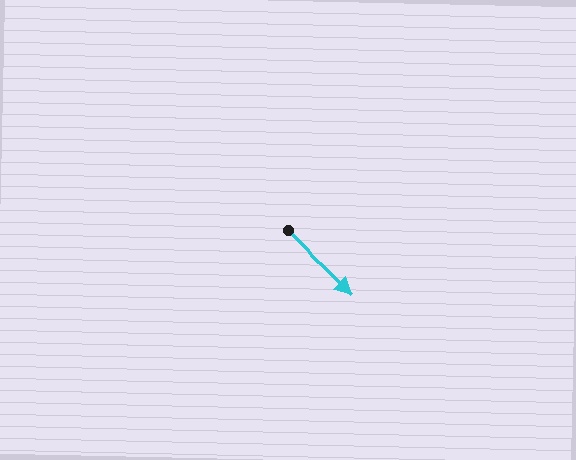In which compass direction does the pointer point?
Southeast.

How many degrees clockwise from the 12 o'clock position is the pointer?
Approximately 135 degrees.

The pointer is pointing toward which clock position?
Roughly 4 o'clock.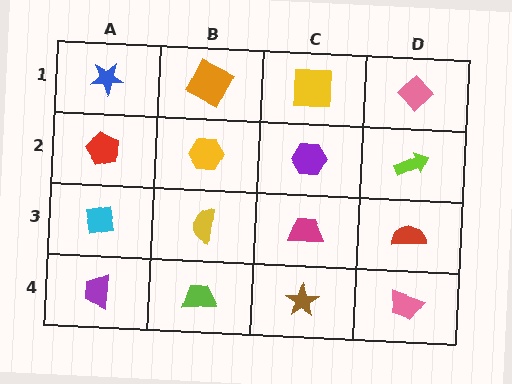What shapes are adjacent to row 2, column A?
A blue star (row 1, column A), a cyan square (row 3, column A), a yellow hexagon (row 2, column B).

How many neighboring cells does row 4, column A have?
2.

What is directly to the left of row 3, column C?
A yellow semicircle.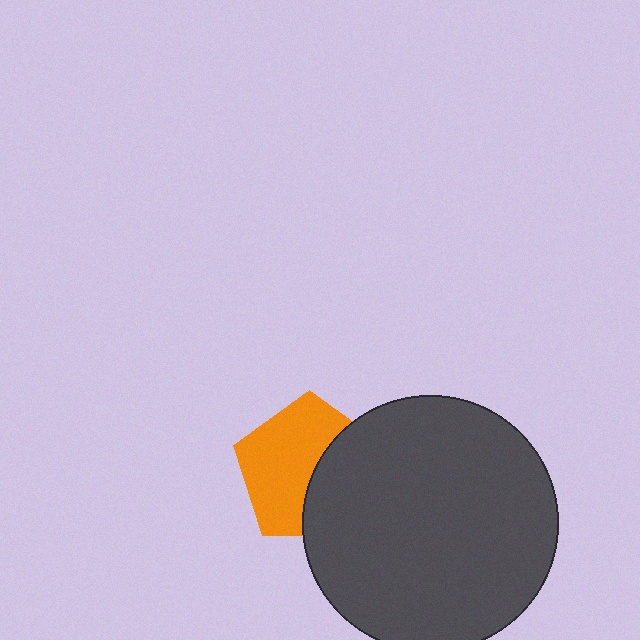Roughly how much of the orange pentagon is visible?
About half of it is visible (roughly 59%).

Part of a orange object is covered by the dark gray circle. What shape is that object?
It is a pentagon.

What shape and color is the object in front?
The object in front is a dark gray circle.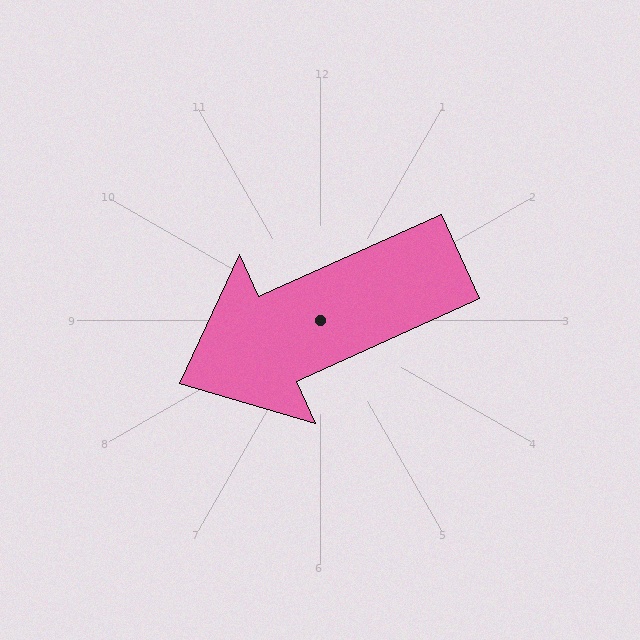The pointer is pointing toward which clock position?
Roughly 8 o'clock.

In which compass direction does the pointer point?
Southwest.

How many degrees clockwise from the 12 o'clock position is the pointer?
Approximately 246 degrees.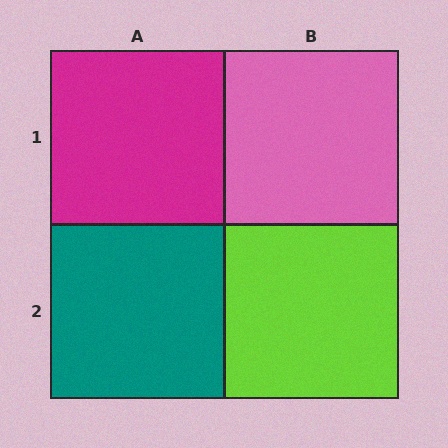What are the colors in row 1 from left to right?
Magenta, pink.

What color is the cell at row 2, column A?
Teal.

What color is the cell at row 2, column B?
Lime.